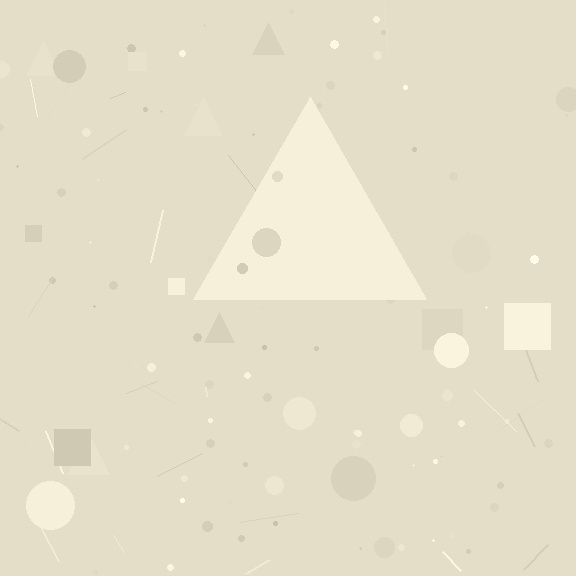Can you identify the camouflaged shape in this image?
The camouflaged shape is a triangle.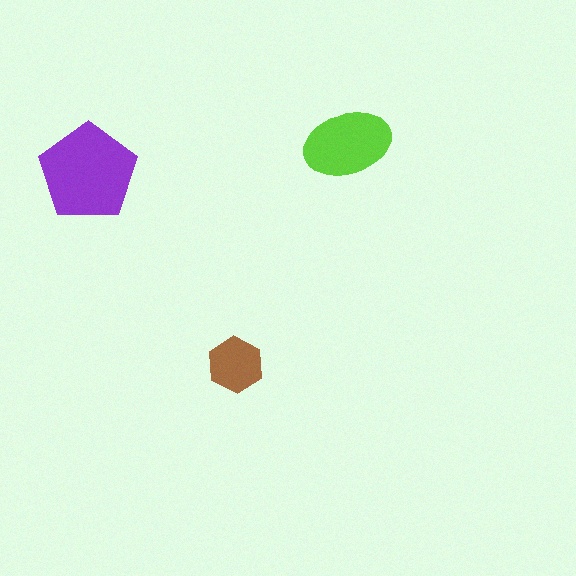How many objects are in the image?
There are 3 objects in the image.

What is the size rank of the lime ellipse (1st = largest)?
2nd.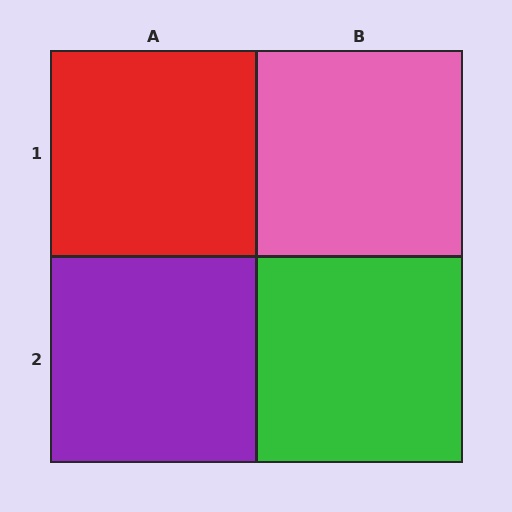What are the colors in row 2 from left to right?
Purple, green.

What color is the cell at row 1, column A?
Red.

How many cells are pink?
1 cell is pink.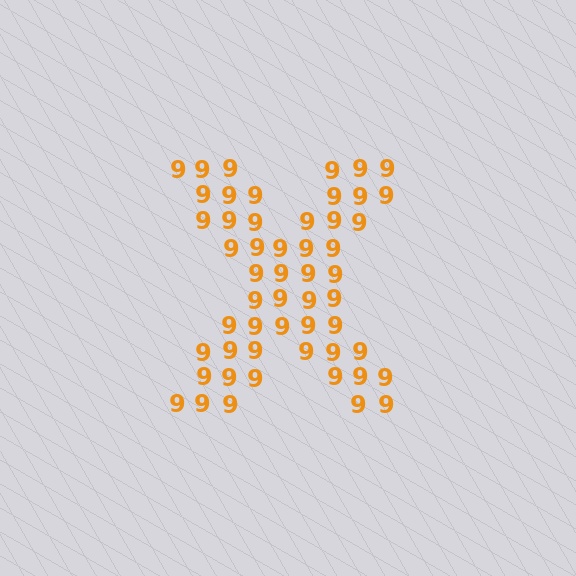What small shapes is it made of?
It is made of small digit 9's.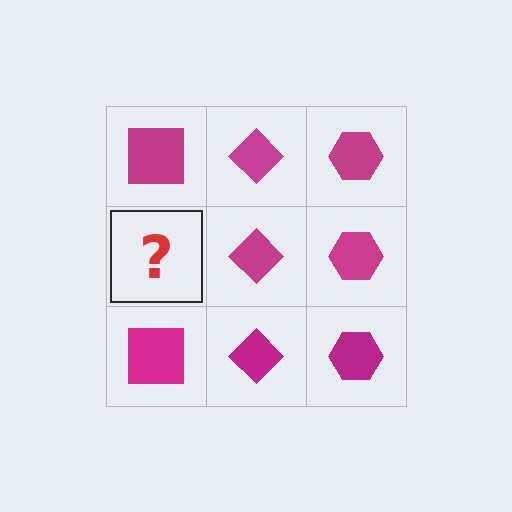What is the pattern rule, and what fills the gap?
The rule is that each column has a consistent shape. The gap should be filled with a magenta square.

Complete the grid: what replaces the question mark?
The question mark should be replaced with a magenta square.